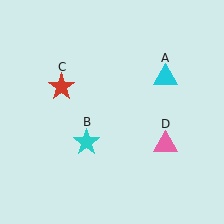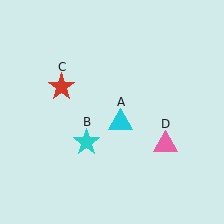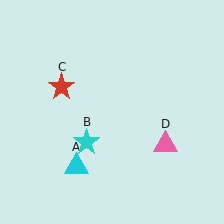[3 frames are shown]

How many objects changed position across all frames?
1 object changed position: cyan triangle (object A).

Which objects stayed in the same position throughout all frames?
Cyan star (object B) and red star (object C) and pink triangle (object D) remained stationary.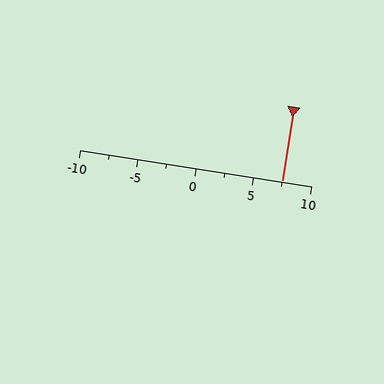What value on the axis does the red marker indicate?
The marker indicates approximately 7.5.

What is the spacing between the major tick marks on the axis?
The major ticks are spaced 5 apart.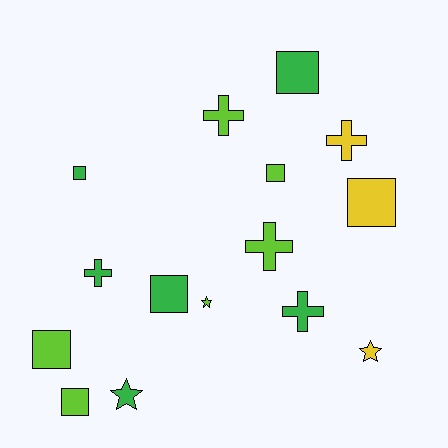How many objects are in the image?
There are 15 objects.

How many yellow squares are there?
There is 1 yellow square.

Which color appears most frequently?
Green, with 6 objects.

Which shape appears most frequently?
Square, with 7 objects.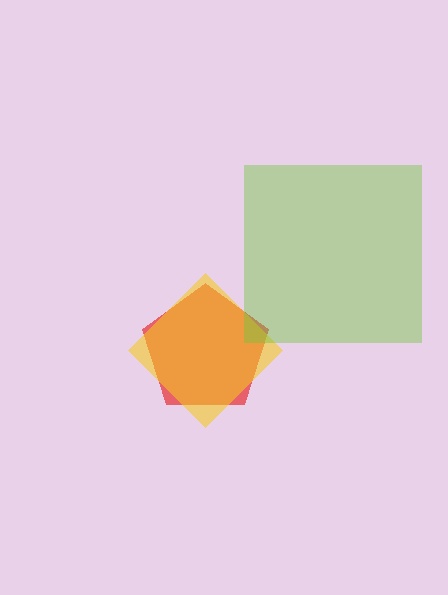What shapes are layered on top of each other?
The layered shapes are: a red pentagon, a yellow diamond, a lime square.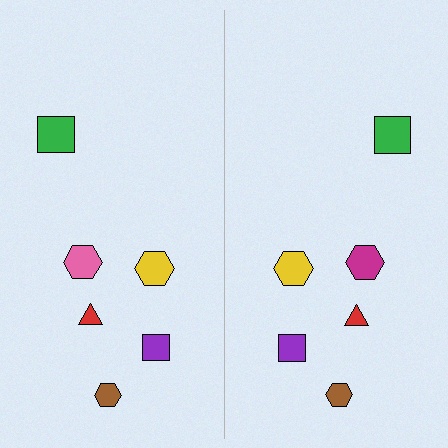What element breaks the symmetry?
The magenta hexagon on the right side breaks the symmetry — its mirror counterpart is pink.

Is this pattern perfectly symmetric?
No, the pattern is not perfectly symmetric. The magenta hexagon on the right side breaks the symmetry — its mirror counterpart is pink.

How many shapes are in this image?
There are 12 shapes in this image.